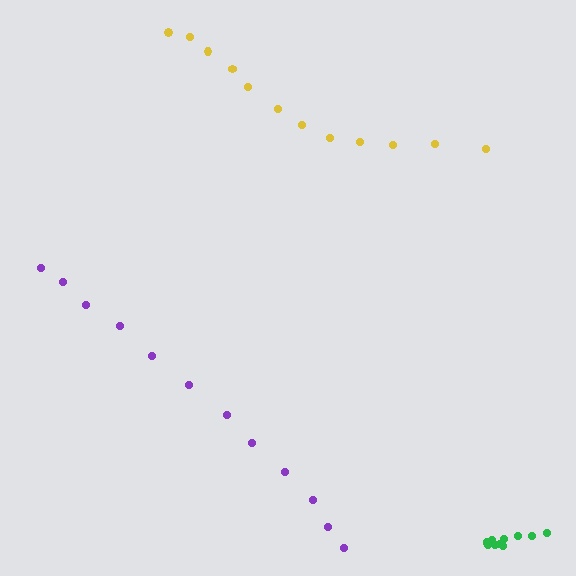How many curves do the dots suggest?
There are 3 distinct paths.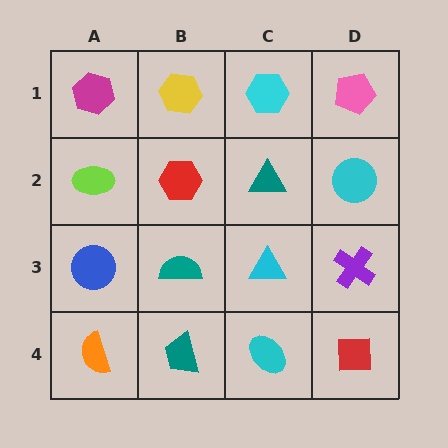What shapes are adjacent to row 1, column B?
A red hexagon (row 2, column B), a magenta hexagon (row 1, column A), a cyan hexagon (row 1, column C).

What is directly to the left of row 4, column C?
A teal trapezoid.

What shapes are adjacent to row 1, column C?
A teal triangle (row 2, column C), a yellow hexagon (row 1, column B), a pink pentagon (row 1, column D).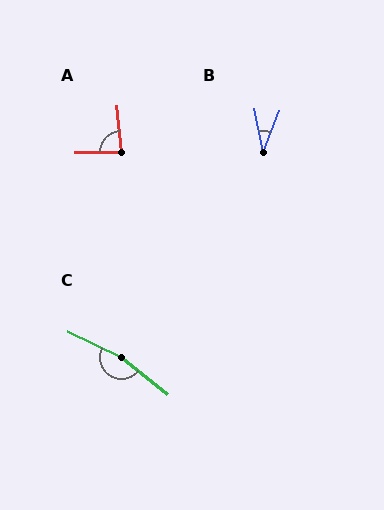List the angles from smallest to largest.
B (32°), A (84°), C (168°).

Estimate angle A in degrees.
Approximately 84 degrees.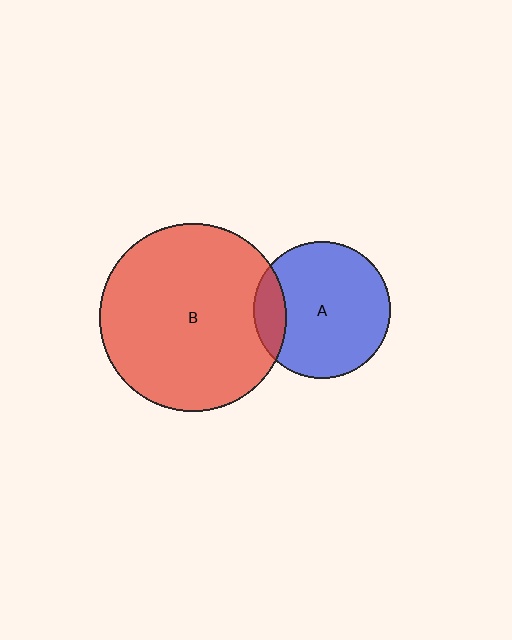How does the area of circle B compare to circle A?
Approximately 1.9 times.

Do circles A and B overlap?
Yes.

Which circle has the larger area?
Circle B (red).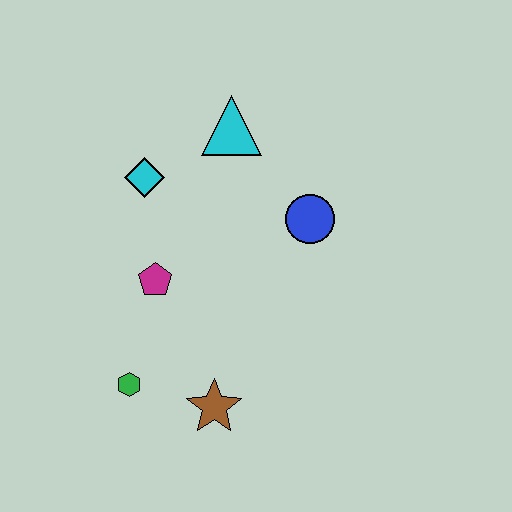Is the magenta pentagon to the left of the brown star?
Yes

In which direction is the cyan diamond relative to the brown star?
The cyan diamond is above the brown star.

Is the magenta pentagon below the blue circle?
Yes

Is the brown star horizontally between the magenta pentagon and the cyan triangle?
Yes